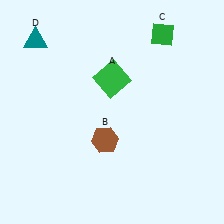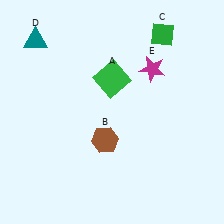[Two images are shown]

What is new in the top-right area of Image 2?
A magenta star (E) was added in the top-right area of Image 2.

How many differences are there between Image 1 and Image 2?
There is 1 difference between the two images.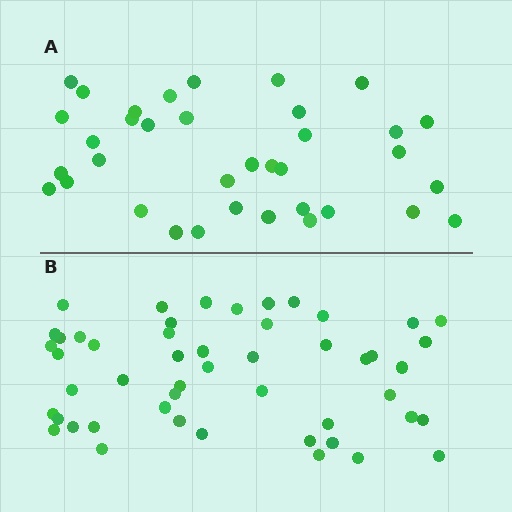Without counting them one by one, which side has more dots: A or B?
Region B (the bottom region) has more dots.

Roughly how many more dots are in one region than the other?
Region B has approximately 15 more dots than region A.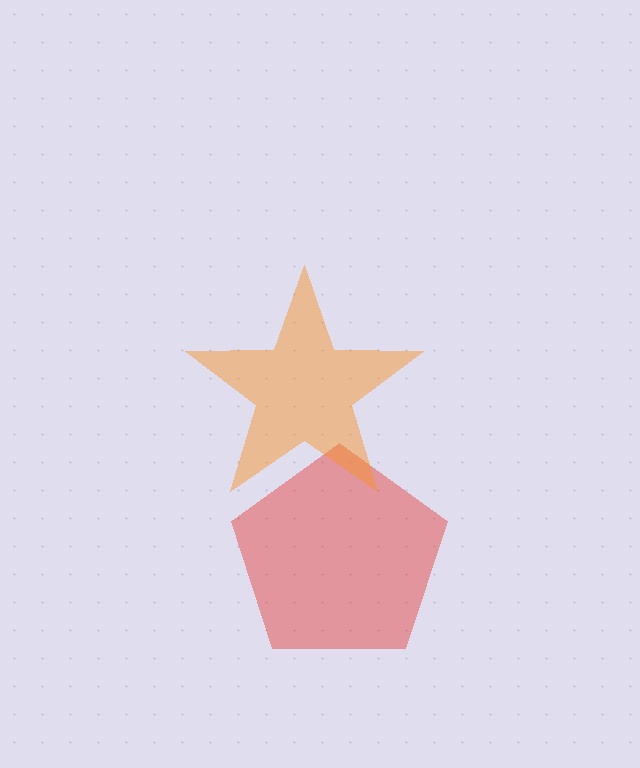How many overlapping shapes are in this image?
There are 2 overlapping shapes in the image.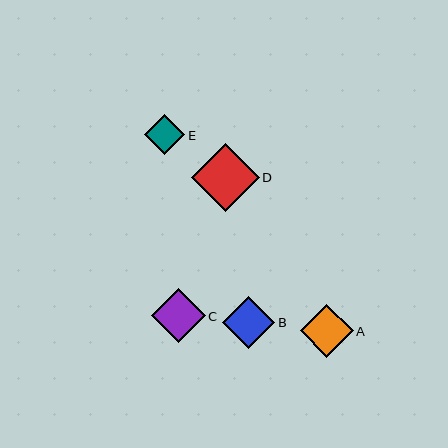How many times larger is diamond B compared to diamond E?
Diamond B is approximately 1.3 times the size of diamond E.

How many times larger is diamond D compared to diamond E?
Diamond D is approximately 1.7 times the size of diamond E.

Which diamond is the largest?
Diamond D is the largest with a size of approximately 68 pixels.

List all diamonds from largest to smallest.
From largest to smallest: D, C, A, B, E.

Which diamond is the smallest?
Diamond E is the smallest with a size of approximately 40 pixels.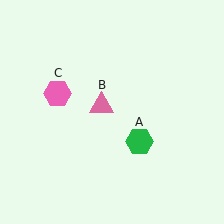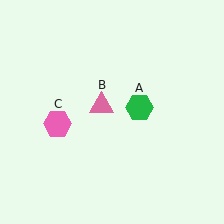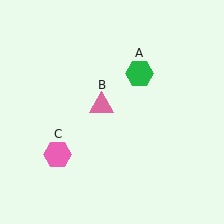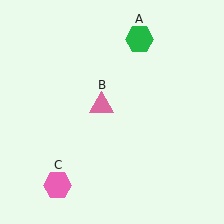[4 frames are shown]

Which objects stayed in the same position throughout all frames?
Pink triangle (object B) remained stationary.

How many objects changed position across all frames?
2 objects changed position: green hexagon (object A), pink hexagon (object C).